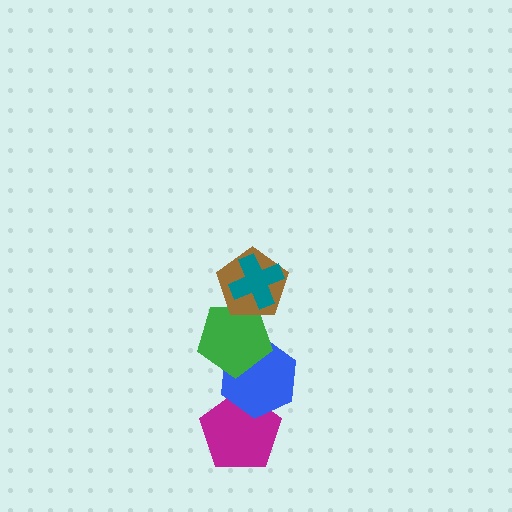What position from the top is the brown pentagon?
The brown pentagon is 2nd from the top.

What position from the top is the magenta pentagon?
The magenta pentagon is 5th from the top.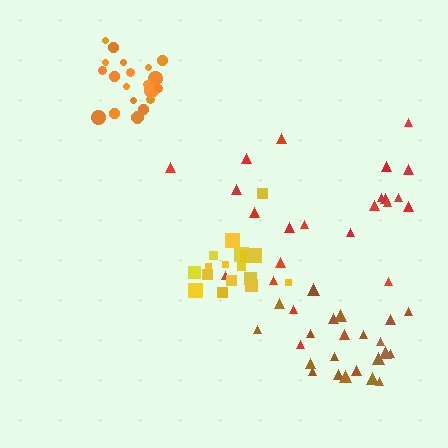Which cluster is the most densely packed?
Orange.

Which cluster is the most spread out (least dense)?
Red.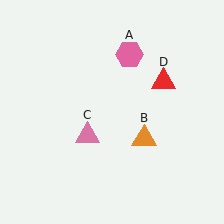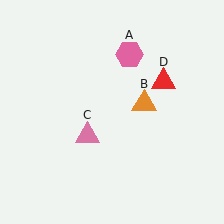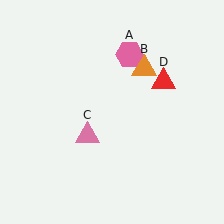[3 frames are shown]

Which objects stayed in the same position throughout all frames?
Pink hexagon (object A) and pink triangle (object C) and red triangle (object D) remained stationary.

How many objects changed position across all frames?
1 object changed position: orange triangle (object B).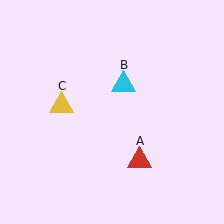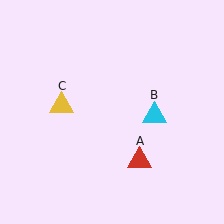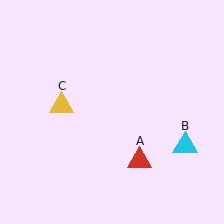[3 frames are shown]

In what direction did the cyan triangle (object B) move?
The cyan triangle (object B) moved down and to the right.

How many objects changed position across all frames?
1 object changed position: cyan triangle (object B).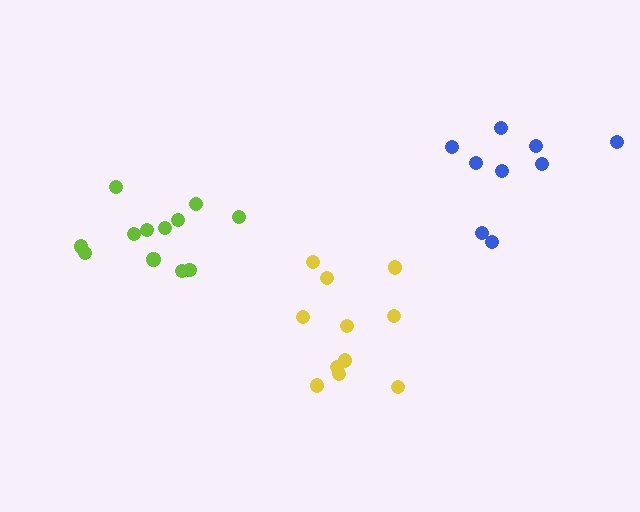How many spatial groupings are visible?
There are 3 spatial groupings.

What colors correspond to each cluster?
The clusters are colored: blue, yellow, lime.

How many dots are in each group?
Group 1: 9 dots, Group 2: 11 dots, Group 3: 12 dots (32 total).